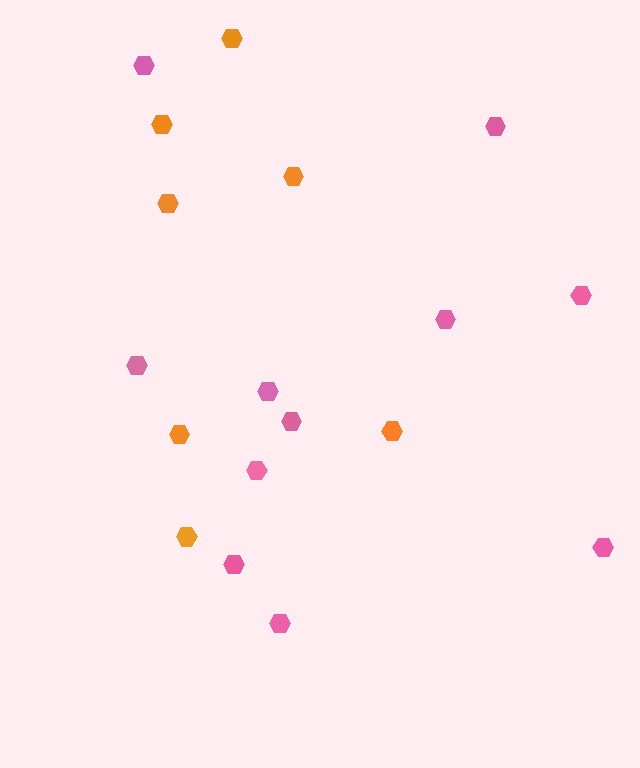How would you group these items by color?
There are 2 groups: one group of pink hexagons (11) and one group of orange hexagons (7).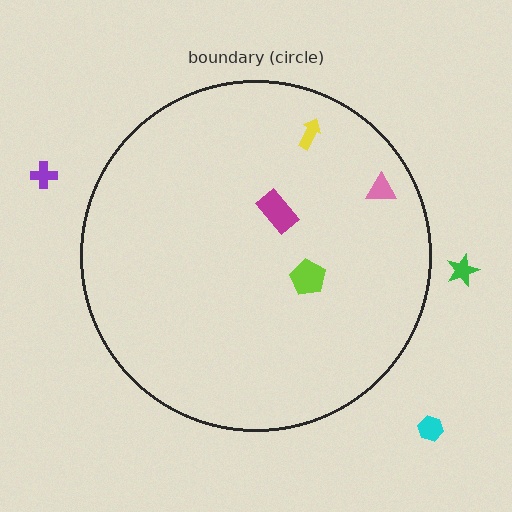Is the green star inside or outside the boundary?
Outside.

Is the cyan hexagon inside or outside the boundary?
Outside.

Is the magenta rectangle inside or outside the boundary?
Inside.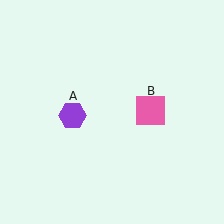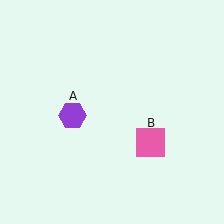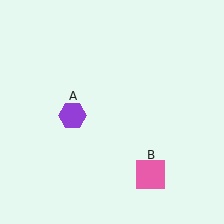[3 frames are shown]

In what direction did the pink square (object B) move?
The pink square (object B) moved down.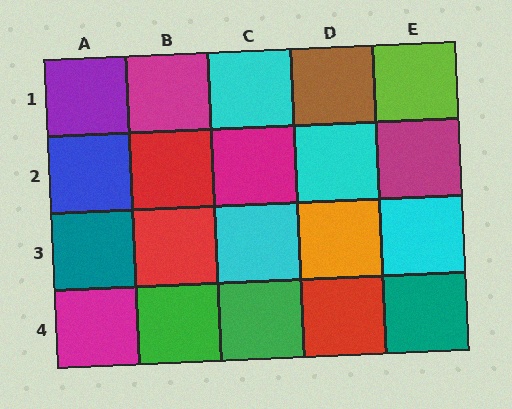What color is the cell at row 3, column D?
Orange.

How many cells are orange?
1 cell is orange.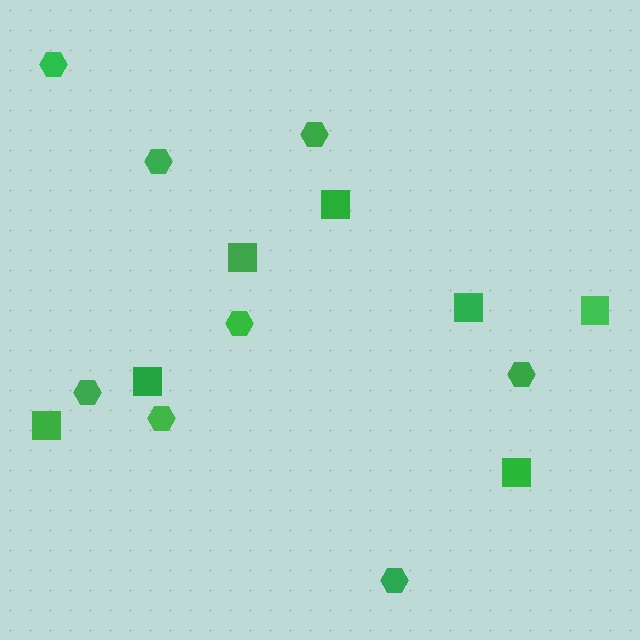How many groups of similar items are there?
There are 2 groups: one group of hexagons (8) and one group of squares (7).